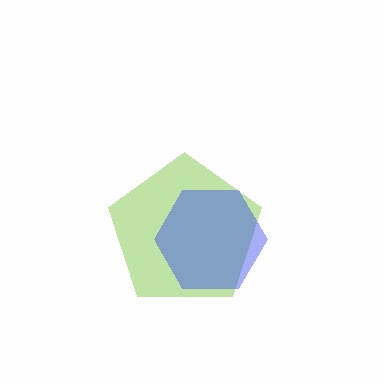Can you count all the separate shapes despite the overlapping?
Yes, there are 2 separate shapes.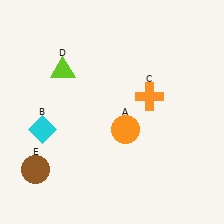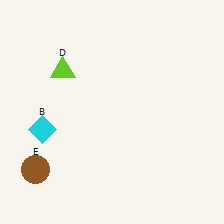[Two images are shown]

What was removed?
The orange cross (C), the orange circle (A) were removed in Image 2.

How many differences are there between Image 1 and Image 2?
There are 2 differences between the two images.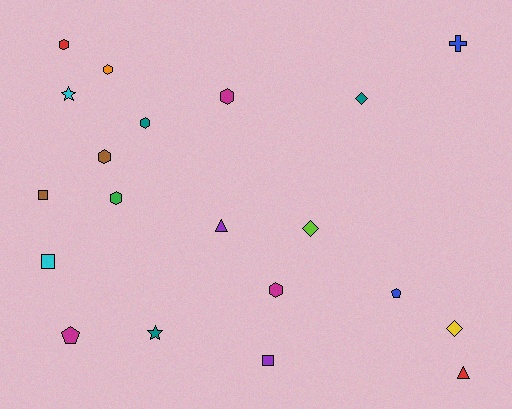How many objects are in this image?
There are 20 objects.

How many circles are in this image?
There are no circles.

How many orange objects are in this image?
There is 1 orange object.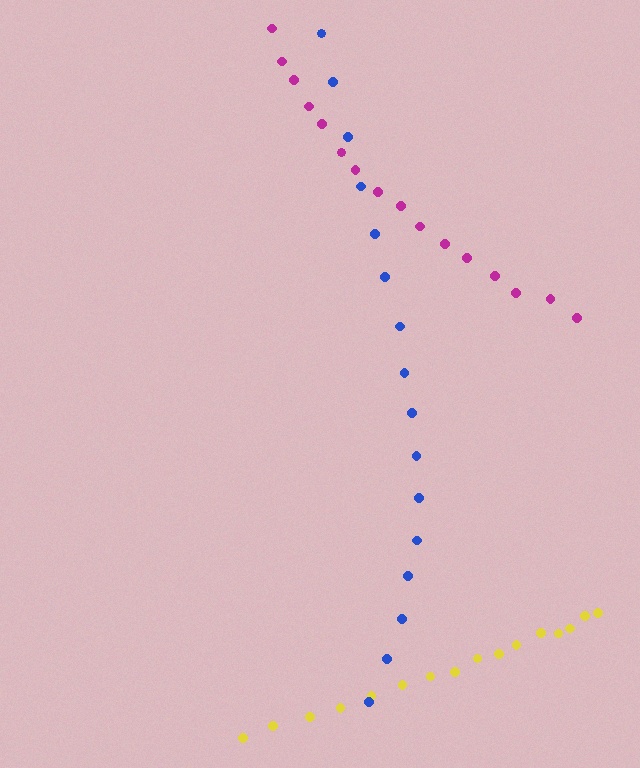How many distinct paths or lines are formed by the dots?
There are 3 distinct paths.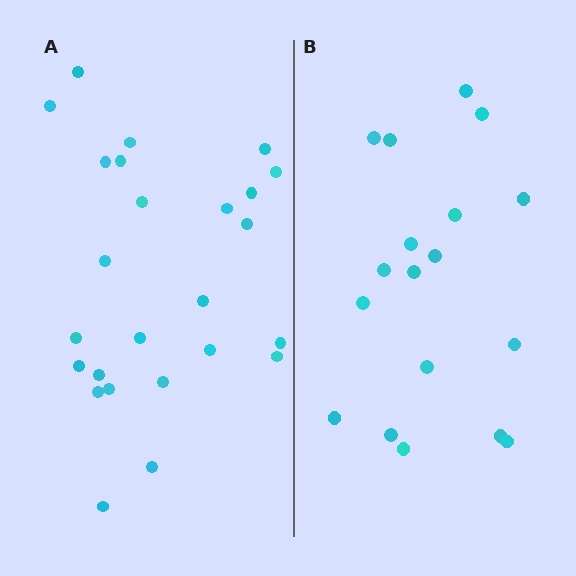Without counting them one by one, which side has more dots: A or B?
Region A (the left region) has more dots.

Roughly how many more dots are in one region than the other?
Region A has roughly 8 or so more dots than region B.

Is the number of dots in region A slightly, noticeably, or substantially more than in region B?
Region A has noticeably more, but not dramatically so. The ratio is roughly 1.4 to 1.